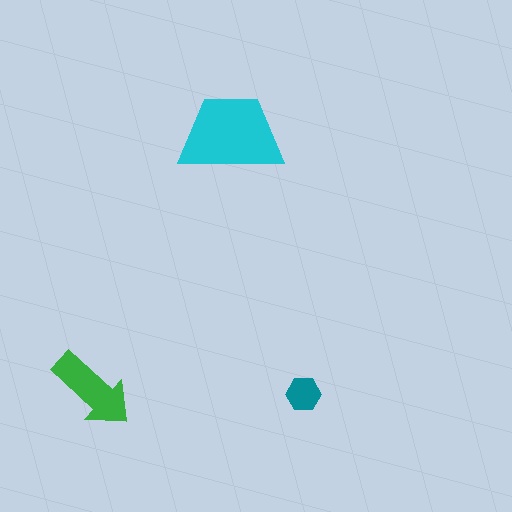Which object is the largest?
The cyan trapezoid.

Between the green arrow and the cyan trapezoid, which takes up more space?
The cyan trapezoid.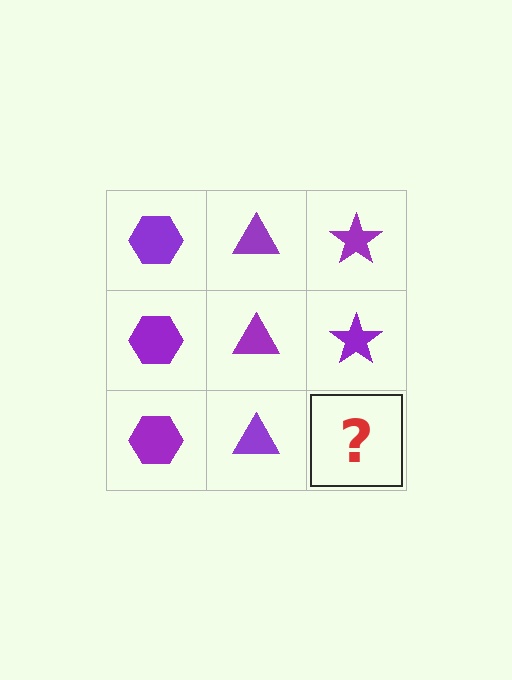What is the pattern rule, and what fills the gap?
The rule is that each column has a consistent shape. The gap should be filled with a purple star.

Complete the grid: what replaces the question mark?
The question mark should be replaced with a purple star.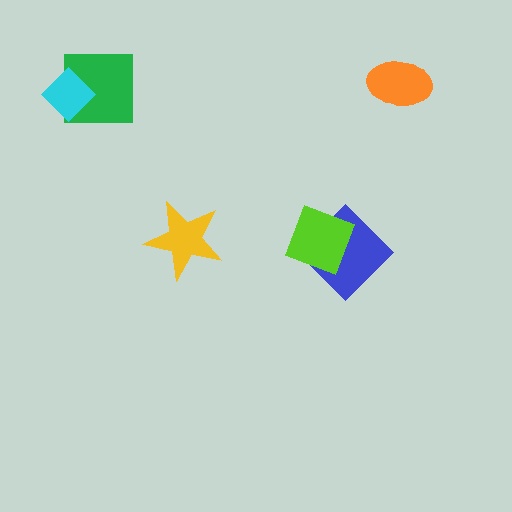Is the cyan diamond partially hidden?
No, no other shape covers it.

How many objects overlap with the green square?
1 object overlaps with the green square.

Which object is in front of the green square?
The cyan diamond is in front of the green square.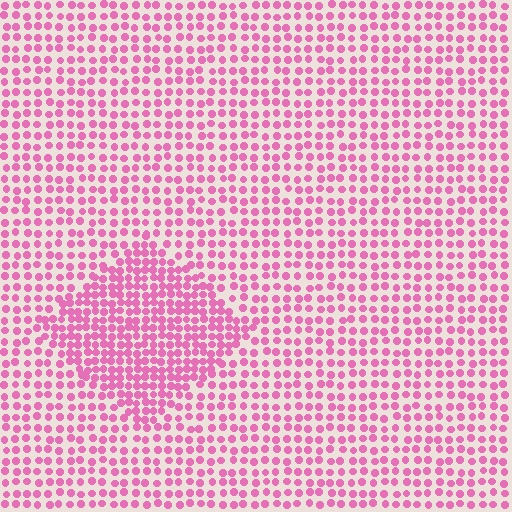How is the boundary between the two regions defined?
The boundary is defined by a change in element density (approximately 1.7x ratio). All elements are the same color, size, and shape.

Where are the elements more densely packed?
The elements are more densely packed inside the diamond boundary.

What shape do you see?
I see a diamond.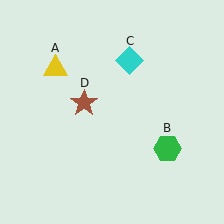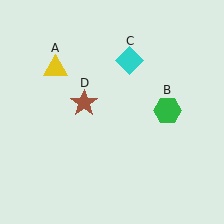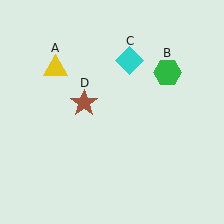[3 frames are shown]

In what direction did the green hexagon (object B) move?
The green hexagon (object B) moved up.